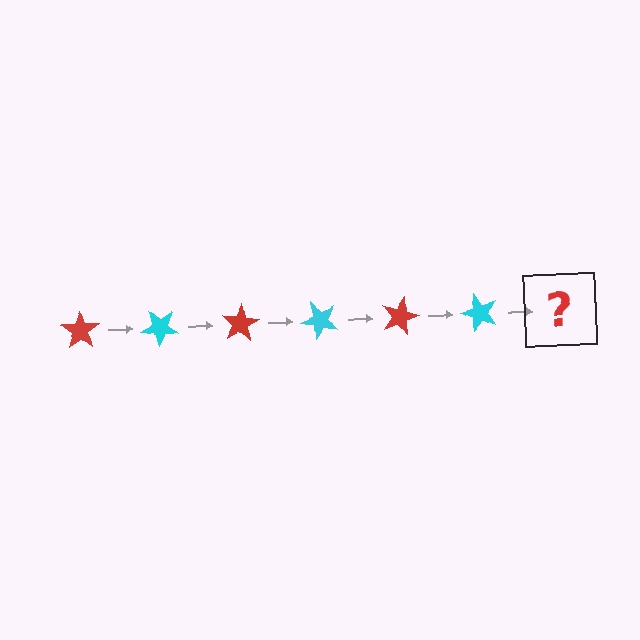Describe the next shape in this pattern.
It should be a red star, rotated 240 degrees from the start.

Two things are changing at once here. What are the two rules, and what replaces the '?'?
The two rules are that it rotates 40 degrees each step and the color cycles through red and cyan. The '?' should be a red star, rotated 240 degrees from the start.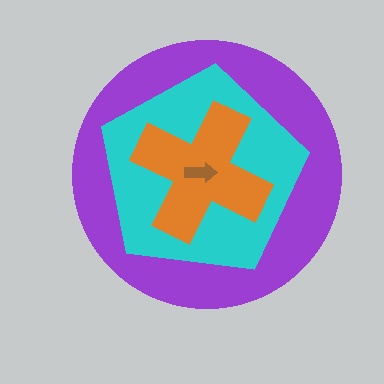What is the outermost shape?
The purple circle.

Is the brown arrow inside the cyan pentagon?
Yes.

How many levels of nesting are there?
4.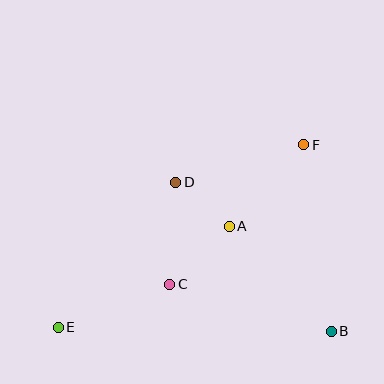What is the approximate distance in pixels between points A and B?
The distance between A and B is approximately 146 pixels.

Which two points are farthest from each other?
Points E and F are farthest from each other.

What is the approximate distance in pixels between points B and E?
The distance between B and E is approximately 273 pixels.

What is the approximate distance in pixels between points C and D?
The distance between C and D is approximately 102 pixels.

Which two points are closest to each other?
Points A and D are closest to each other.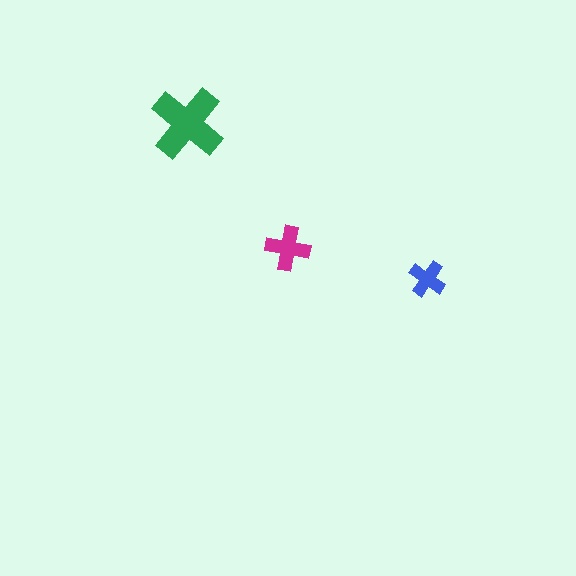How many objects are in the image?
There are 3 objects in the image.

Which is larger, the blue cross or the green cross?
The green one.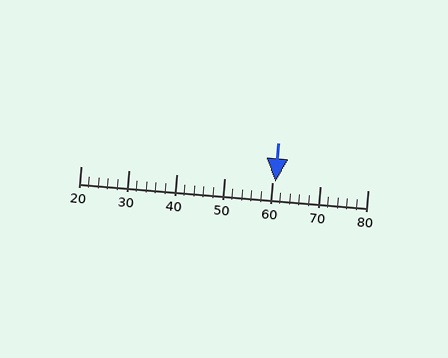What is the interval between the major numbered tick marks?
The major tick marks are spaced 10 units apart.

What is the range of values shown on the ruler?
The ruler shows values from 20 to 80.